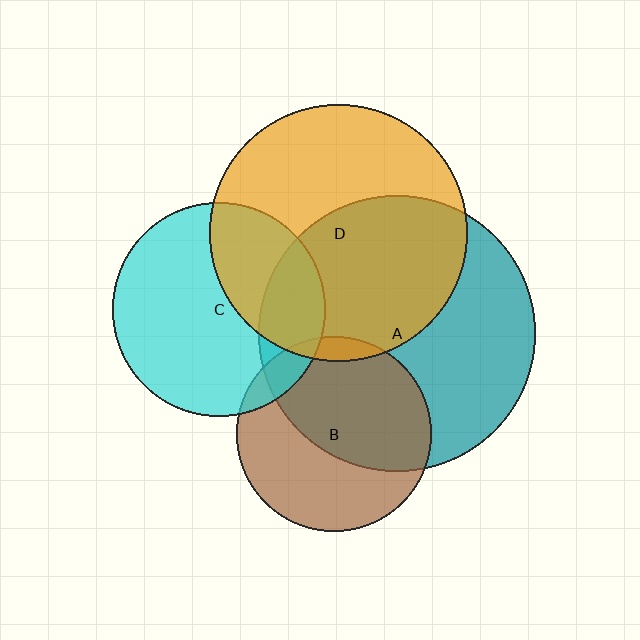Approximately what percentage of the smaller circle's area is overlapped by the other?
Approximately 20%.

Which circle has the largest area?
Circle A (teal).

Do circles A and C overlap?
Yes.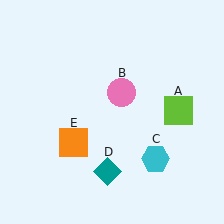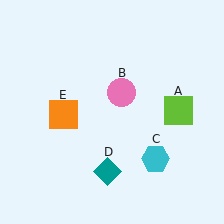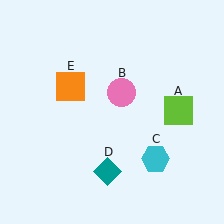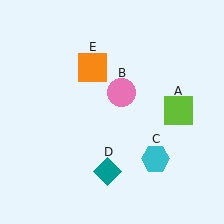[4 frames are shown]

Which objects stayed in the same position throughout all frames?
Lime square (object A) and pink circle (object B) and cyan hexagon (object C) and teal diamond (object D) remained stationary.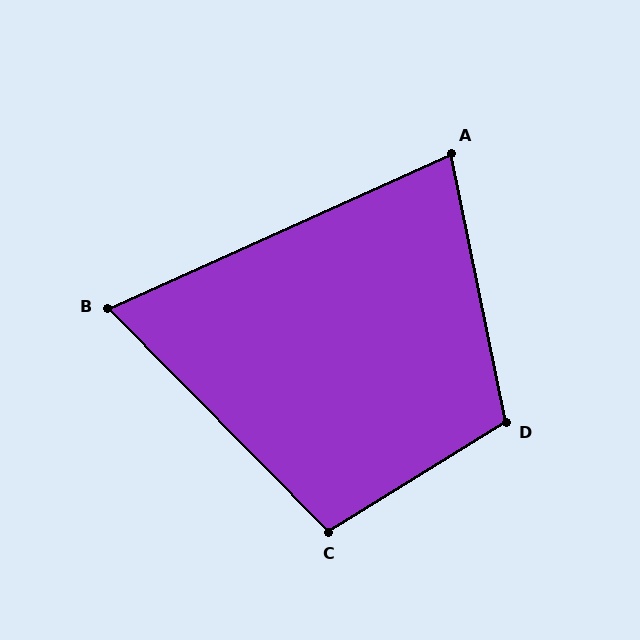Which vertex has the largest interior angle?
D, at approximately 110 degrees.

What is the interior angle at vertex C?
Approximately 103 degrees (obtuse).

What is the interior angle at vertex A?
Approximately 77 degrees (acute).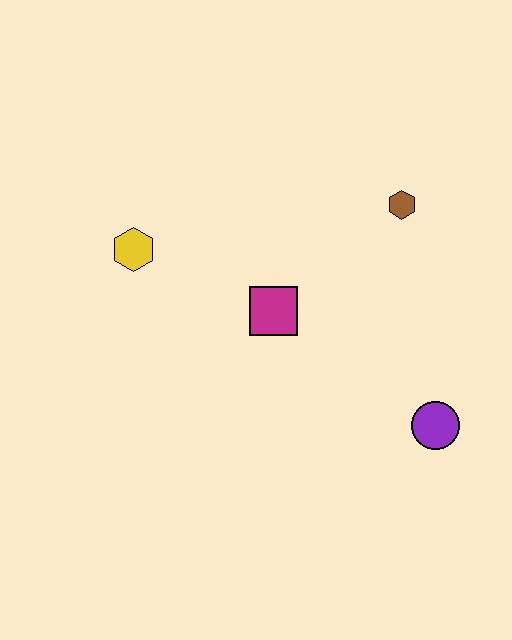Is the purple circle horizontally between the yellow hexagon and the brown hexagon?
No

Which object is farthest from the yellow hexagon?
The purple circle is farthest from the yellow hexagon.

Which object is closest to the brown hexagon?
The magenta square is closest to the brown hexagon.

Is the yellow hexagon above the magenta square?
Yes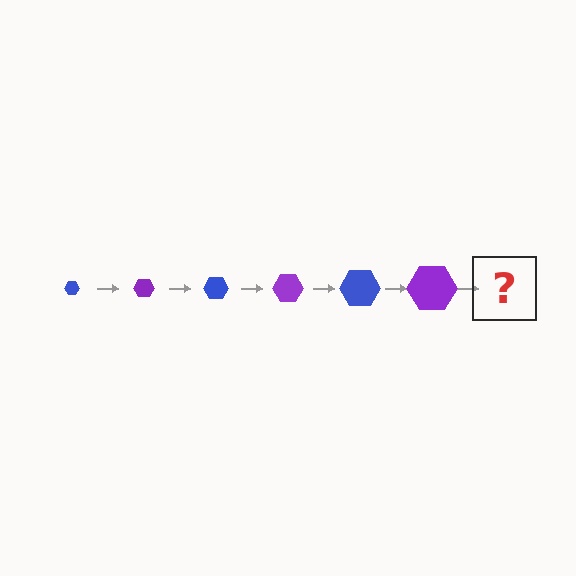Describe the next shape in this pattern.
It should be a blue hexagon, larger than the previous one.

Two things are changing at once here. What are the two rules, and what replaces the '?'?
The two rules are that the hexagon grows larger each step and the color cycles through blue and purple. The '?' should be a blue hexagon, larger than the previous one.